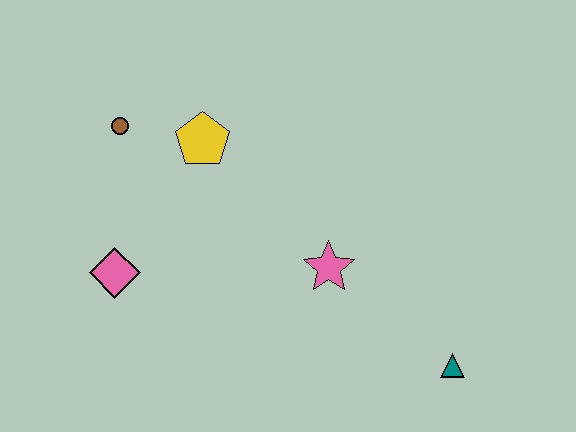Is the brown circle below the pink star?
No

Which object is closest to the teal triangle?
The pink star is closest to the teal triangle.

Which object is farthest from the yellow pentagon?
The teal triangle is farthest from the yellow pentagon.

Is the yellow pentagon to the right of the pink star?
No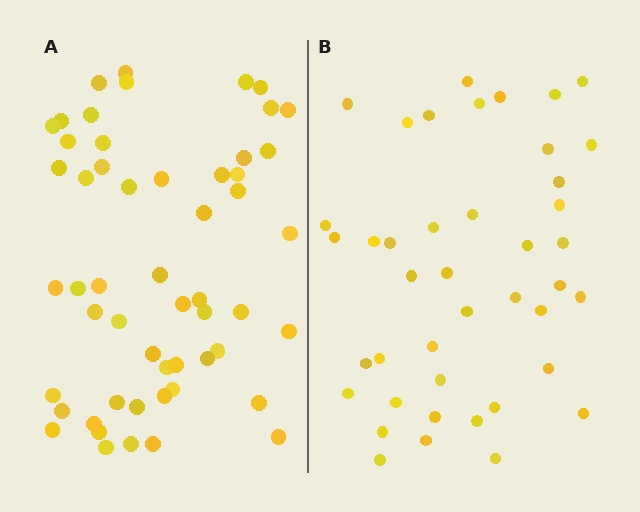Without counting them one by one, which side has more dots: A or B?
Region A (the left region) has more dots.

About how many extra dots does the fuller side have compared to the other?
Region A has roughly 12 or so more dots than region B.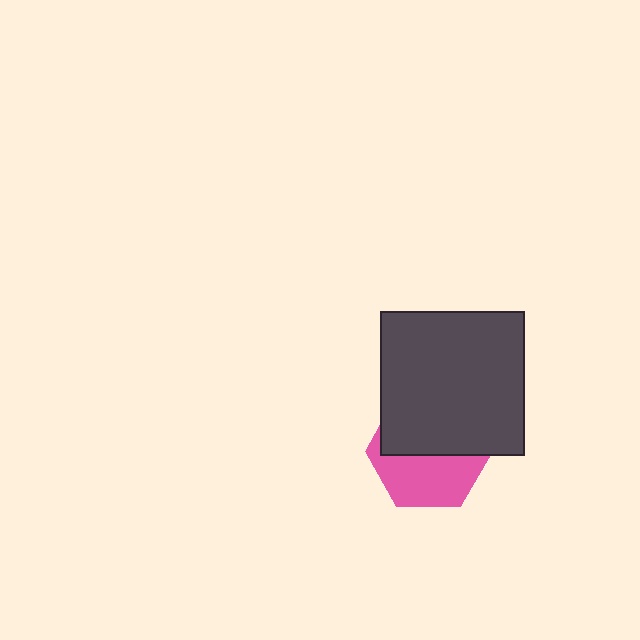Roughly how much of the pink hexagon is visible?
About half of it is visible (roughly 47%).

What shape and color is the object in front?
The object in front is a dark gray square.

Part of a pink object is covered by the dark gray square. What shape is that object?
It is a hexagon.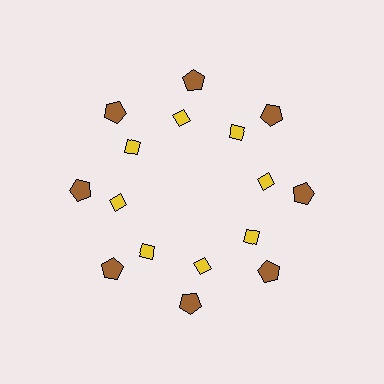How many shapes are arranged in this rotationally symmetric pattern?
There are 16 shapes, arranged in 8 groups of 2.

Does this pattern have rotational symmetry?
Yes, this pattern has 8-fold rotational symmetry. It looks the same after rotating 45 degrees around the center.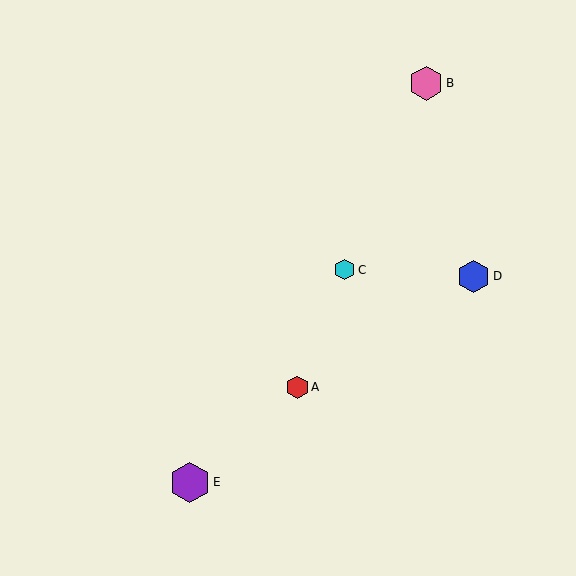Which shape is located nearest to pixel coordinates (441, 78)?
The pink hexagon (labeled B) at (426, 83) is nearest to that location.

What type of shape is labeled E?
Shape E is a purple hexagon.